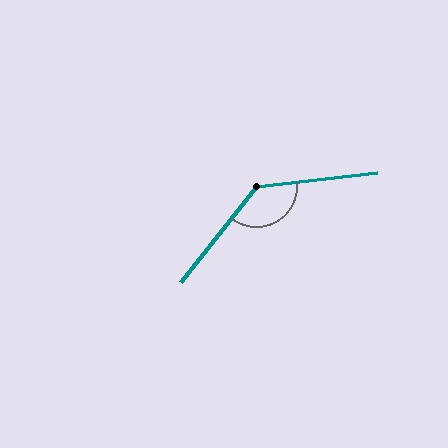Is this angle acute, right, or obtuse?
It is obtuse.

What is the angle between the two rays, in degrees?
Approximately 135 degrees.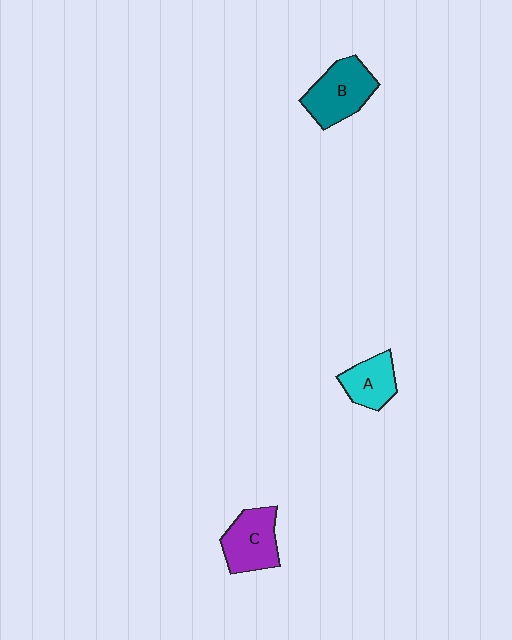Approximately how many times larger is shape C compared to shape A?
Approximately 1.3 times.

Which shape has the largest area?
Shape B (teal).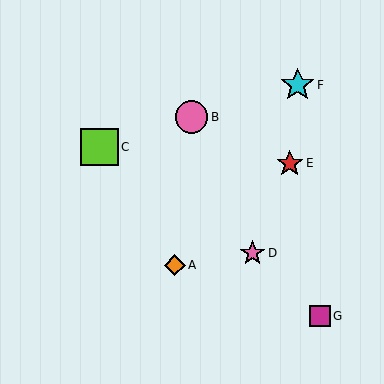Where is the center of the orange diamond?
The center of the orange diamond is at (175, 265).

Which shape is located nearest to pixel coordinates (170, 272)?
The orange diamond (labeled A) at (175, 265) is nearest to that location.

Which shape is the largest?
The lime square (labeled C) is the largest.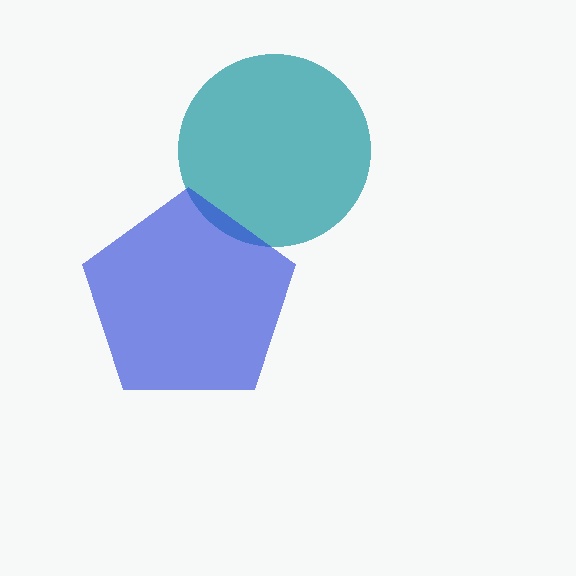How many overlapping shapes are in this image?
There are 2 overlapping shapes in the image.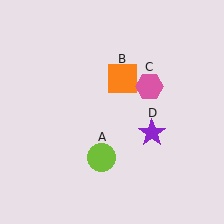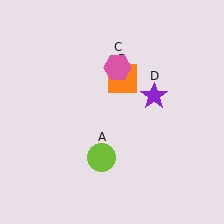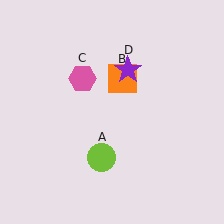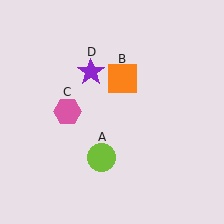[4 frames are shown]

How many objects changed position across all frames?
2 objects changed position: pink hexagon (object C), purple star (object D).